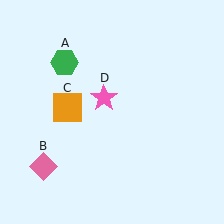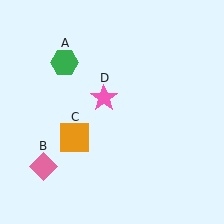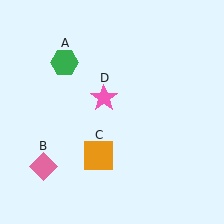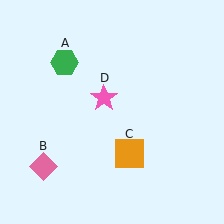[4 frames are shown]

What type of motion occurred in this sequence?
The orange square (object C) rotated counterclockwise around the center of the scene.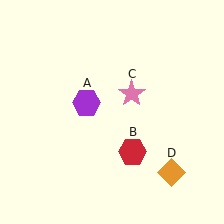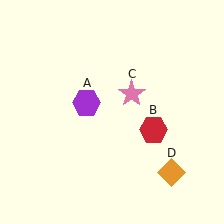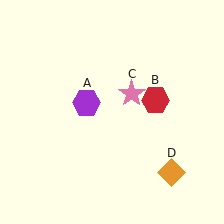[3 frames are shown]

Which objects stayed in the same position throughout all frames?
Purple hexagon (object A) and pink star (object C) and orange diamond (object D) remained stationary.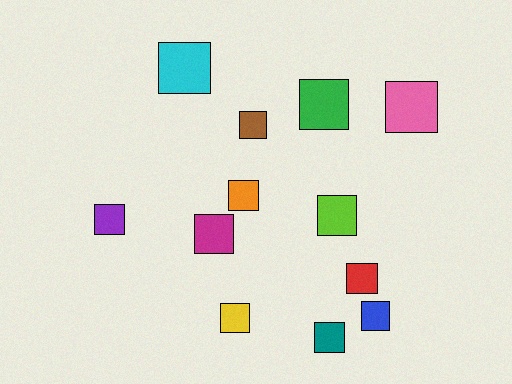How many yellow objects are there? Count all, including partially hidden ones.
There is 1 yellow object.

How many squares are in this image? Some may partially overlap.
There are 12 squares.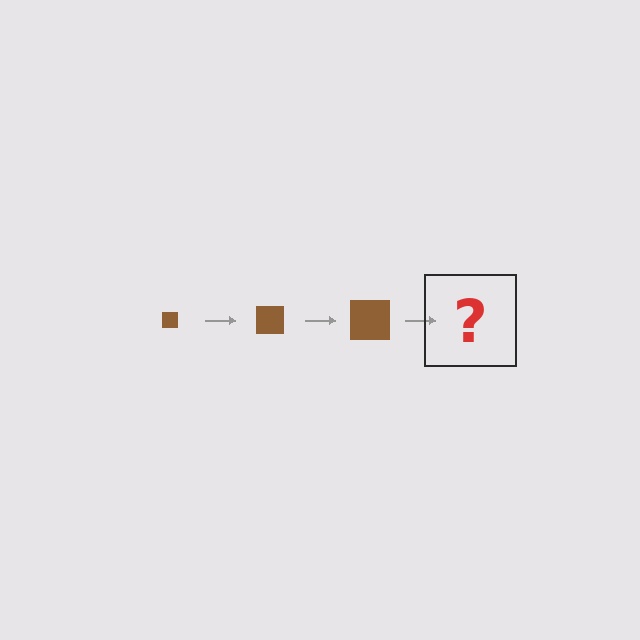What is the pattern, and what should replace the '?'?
The pattern is that the square gets progressively larger each step. The '?' should be a brown square, larger than the previous one.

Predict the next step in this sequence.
The next step is a brown square, larger than the previous one.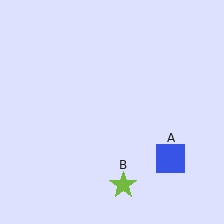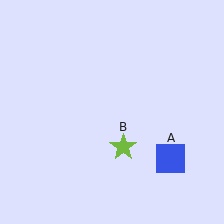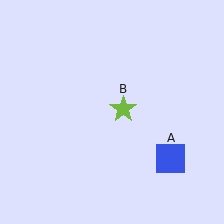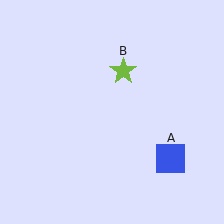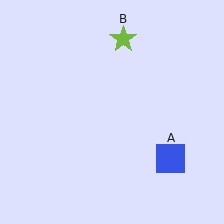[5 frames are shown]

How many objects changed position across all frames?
1 object changed position: lime star (object B).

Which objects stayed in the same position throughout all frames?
Blue square (object A) remained stationary.